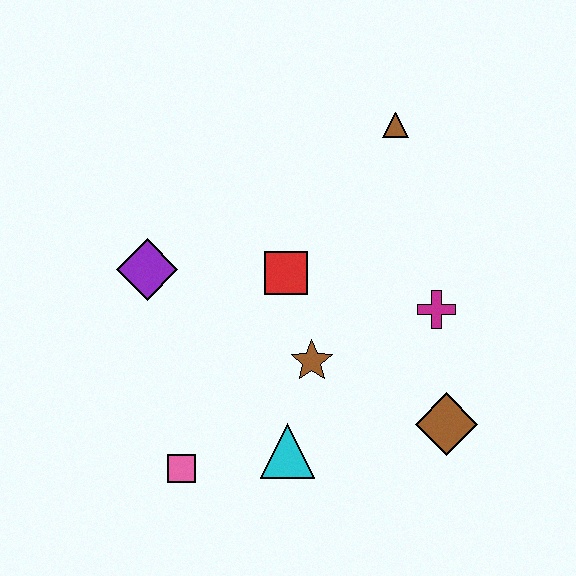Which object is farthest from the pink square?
The brown triangle is farthest from the pink square.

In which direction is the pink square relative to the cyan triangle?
The pink square is to the left of the cyan triangle.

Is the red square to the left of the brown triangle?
Yes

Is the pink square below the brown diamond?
Yes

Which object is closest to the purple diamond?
The red square is closest to the purple diamond.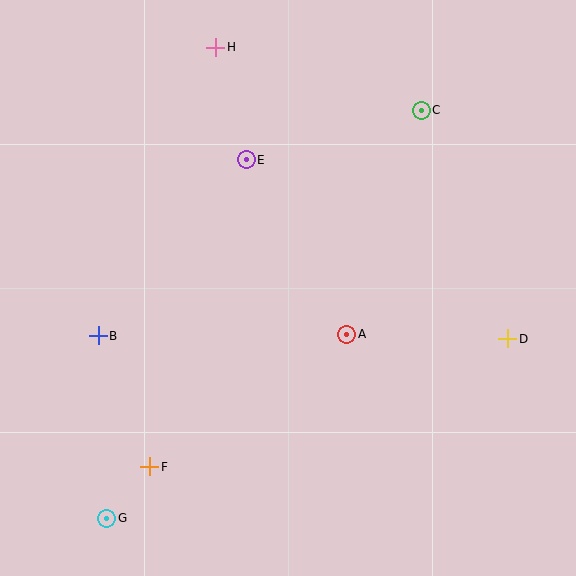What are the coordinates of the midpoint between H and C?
The midpoint between H and C is at (318, 79).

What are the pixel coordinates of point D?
Point D is at (508, 339).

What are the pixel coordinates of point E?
Point E is at (246, 160).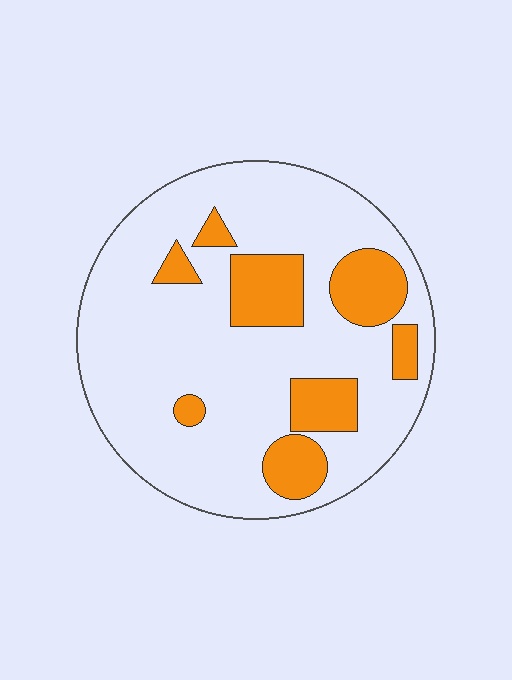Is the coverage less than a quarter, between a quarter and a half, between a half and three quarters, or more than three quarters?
Less than a quarter.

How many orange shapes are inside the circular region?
8.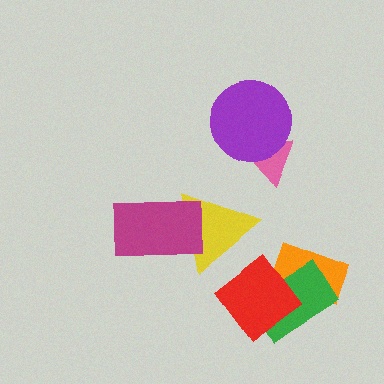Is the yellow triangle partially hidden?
Yes, it is partially covered by another shape.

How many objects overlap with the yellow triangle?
2 objects overlap with the yellow triangle.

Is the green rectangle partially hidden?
Yes, it is partially covered by another shape.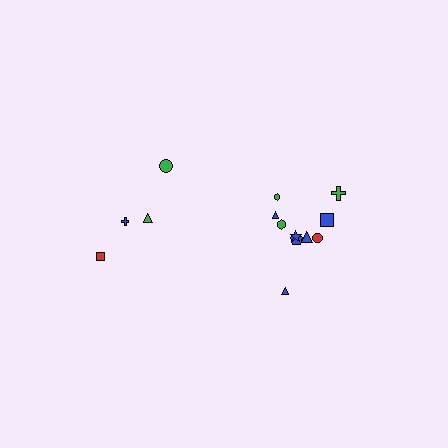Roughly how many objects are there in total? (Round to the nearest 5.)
Roughly 15 objects in total.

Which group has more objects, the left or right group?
The right group.